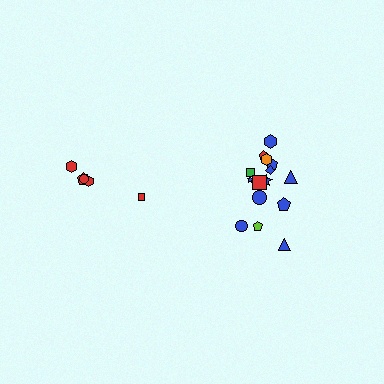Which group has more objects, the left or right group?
The right group.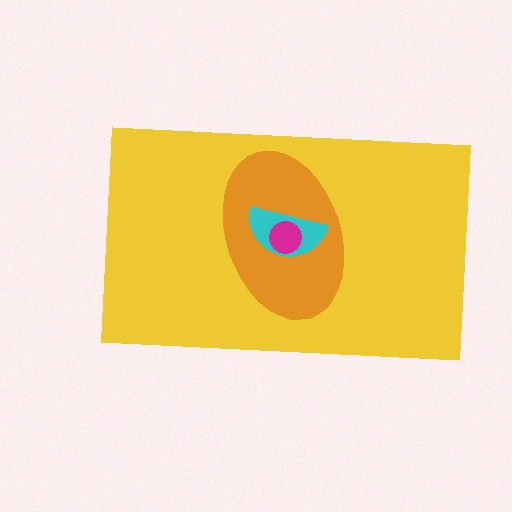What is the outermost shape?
The yellow rectangle.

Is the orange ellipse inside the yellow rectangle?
Yes.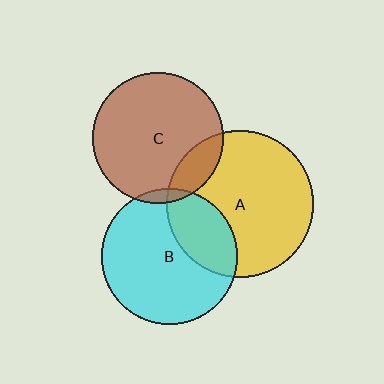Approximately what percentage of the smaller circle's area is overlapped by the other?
Approximately 15%.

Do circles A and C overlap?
Yes.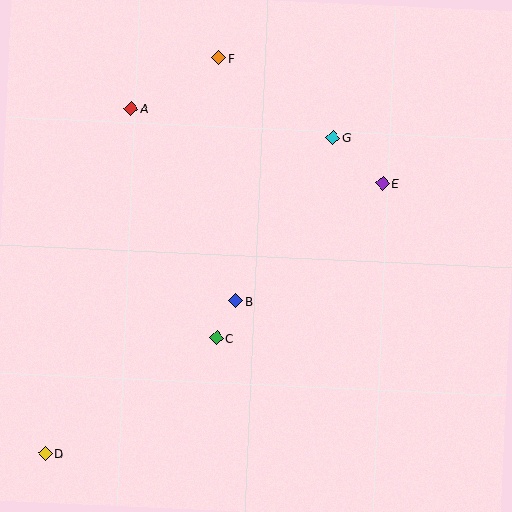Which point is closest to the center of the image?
Point B at (236, 301) is closest to the center.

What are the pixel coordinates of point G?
Point G is at (333, 138).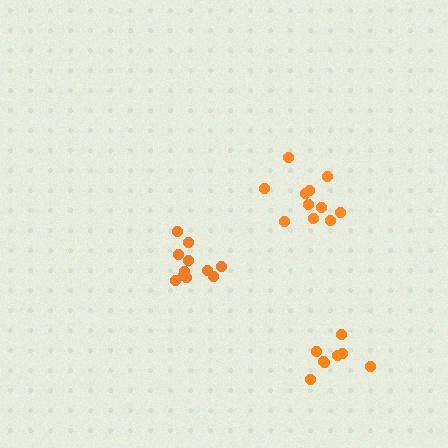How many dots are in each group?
Group 1: 11 dots, Group 2: 11 dots, Group 3: 8 dots (30 total).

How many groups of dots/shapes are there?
There are 3 groups.